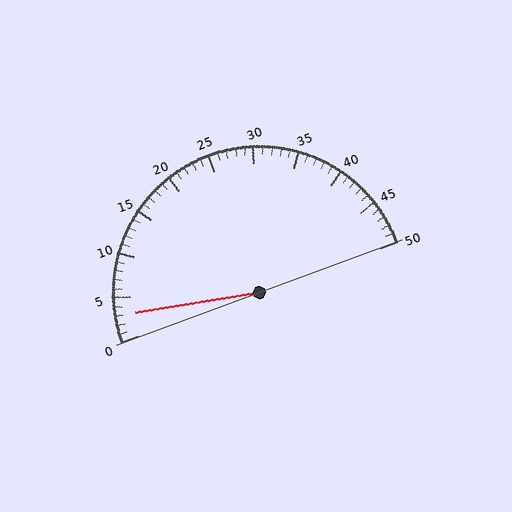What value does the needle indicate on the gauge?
The needle indicates approximately 3.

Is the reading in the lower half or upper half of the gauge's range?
The reading is in the lower half of the range (0 to 50).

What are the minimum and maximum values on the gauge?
The gauge ranges from 0 to 50.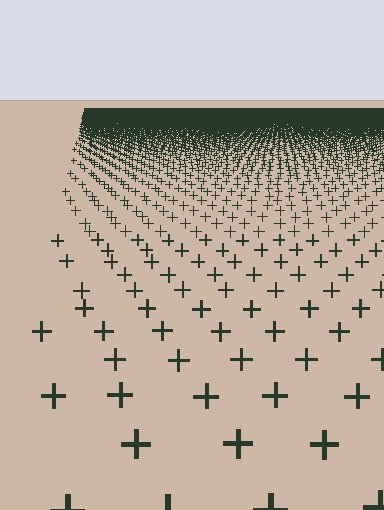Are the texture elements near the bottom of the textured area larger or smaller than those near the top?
Larger. Near the bottom, elements are closer to the viewer and appear at a bigger on-screen size.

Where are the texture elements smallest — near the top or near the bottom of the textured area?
Near the top.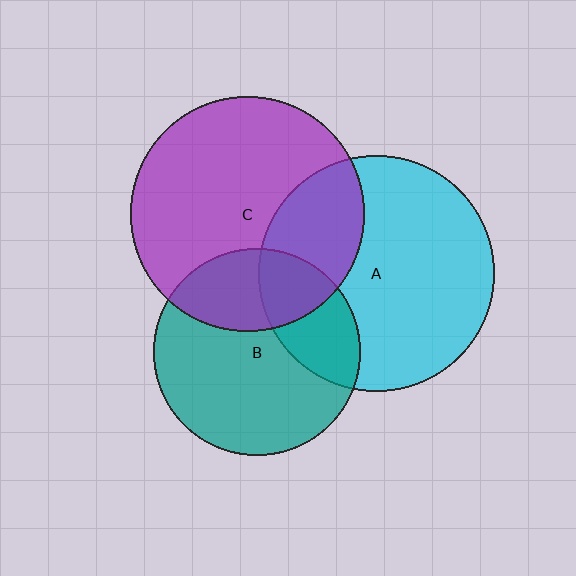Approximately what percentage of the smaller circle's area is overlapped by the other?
Approximately 25%.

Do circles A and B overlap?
Yes.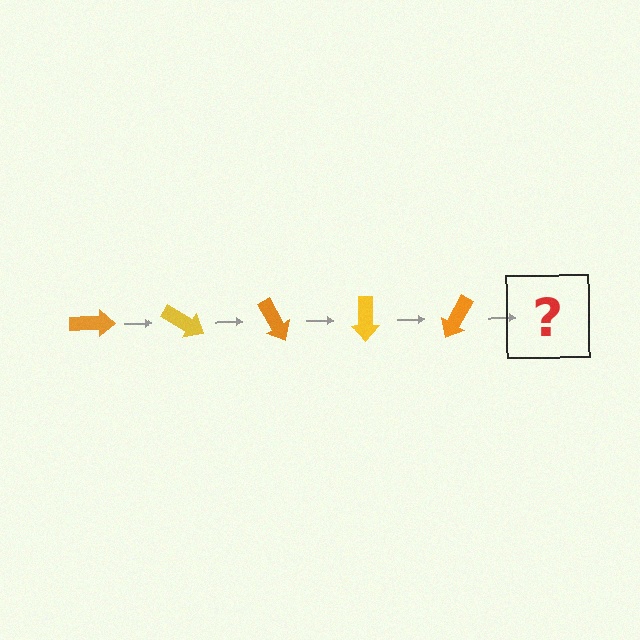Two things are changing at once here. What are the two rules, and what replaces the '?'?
The two rules are that it rotates 30 degrees each step and the color cycles through orange and yellow. The '?' should be a yellow arrow, rotated 150 degrees from the start.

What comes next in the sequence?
The next element should be a yellow arrow, rotated 150 degrees from the start.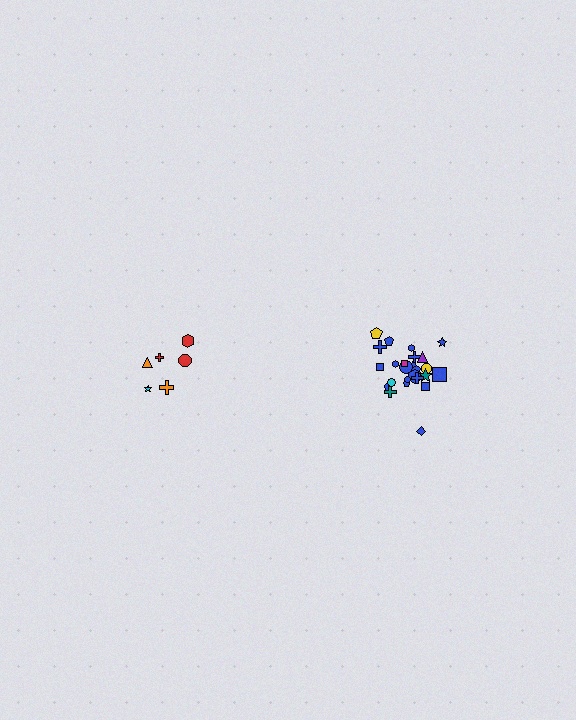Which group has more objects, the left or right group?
The right group.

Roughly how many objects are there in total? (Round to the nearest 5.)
Roughly 30 objects in total.